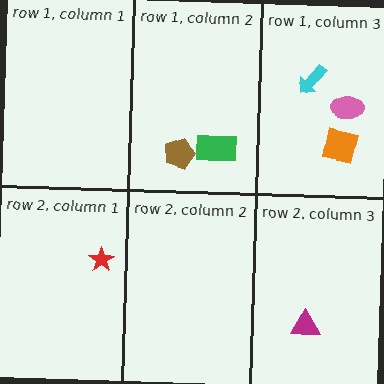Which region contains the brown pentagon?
The row 1, column 2 region.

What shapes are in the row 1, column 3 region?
The orange square, the pink ellipse, the cyan arrow.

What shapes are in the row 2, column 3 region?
The magenta triangle.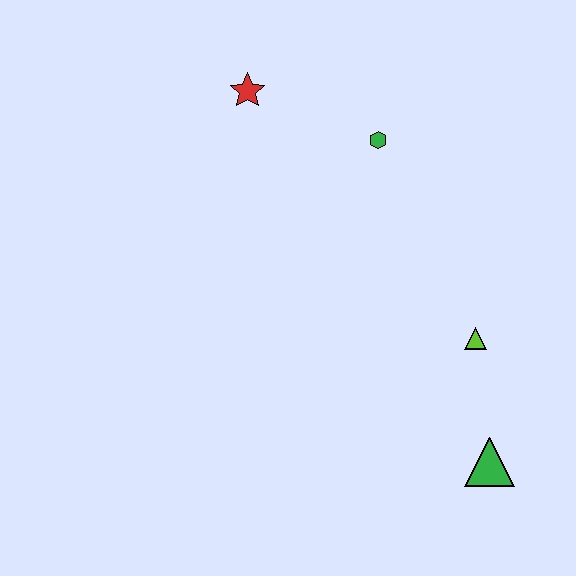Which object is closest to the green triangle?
The lime triangle is closest to the green triangle.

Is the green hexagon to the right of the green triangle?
No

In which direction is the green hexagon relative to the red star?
The green hexagon is to the right of the red star.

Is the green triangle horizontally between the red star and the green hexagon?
No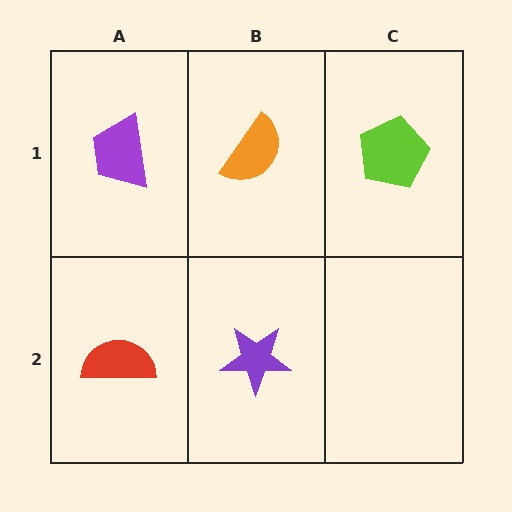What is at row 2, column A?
A red semicircle.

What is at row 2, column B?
A purple star.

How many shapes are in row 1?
3 shapes.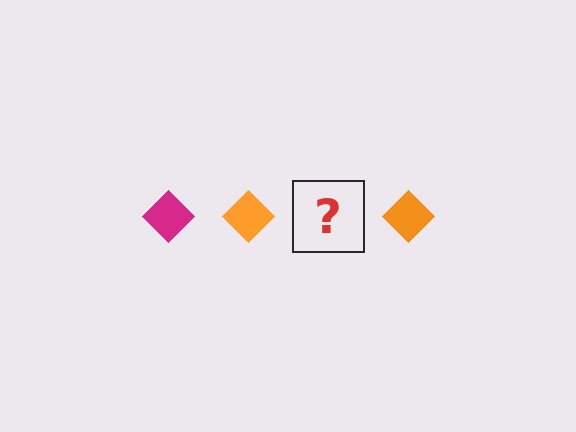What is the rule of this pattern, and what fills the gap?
The rule is that the pattern cycles through magenta, orange diamonds. The gap should be filled with a magenta diamond.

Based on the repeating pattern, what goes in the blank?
The blank should be a magenta diamond.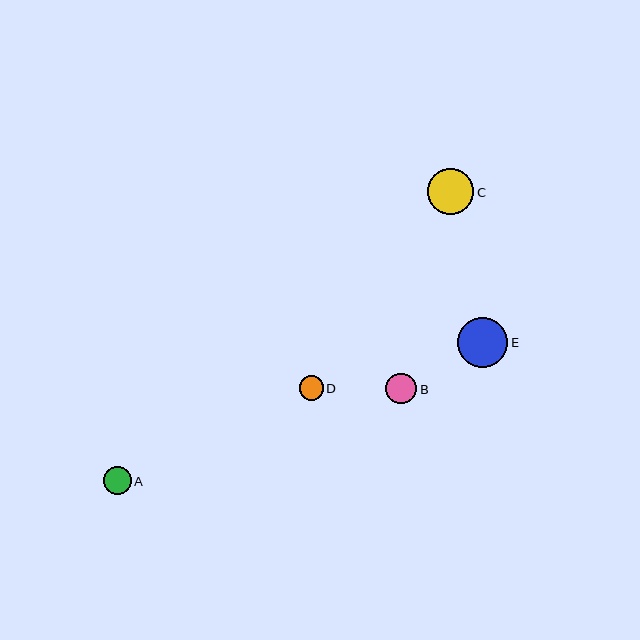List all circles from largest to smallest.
From largest to smallest: E, C, B, A, D.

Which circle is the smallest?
Circle D is the smallest with a size of approximately 24 pixels.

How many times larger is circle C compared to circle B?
Circle C is approximately 1.5 times the size of circle B.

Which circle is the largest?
Circle E is the largest with a size of approximately 50 pixels.